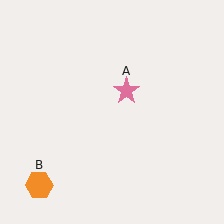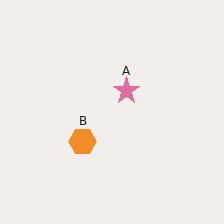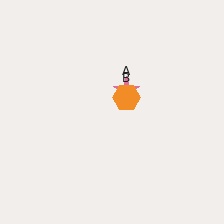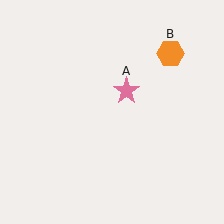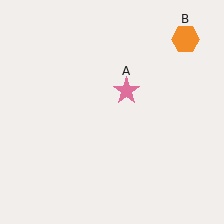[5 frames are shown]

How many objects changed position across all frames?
1 object changed position: orange hexagon (object B).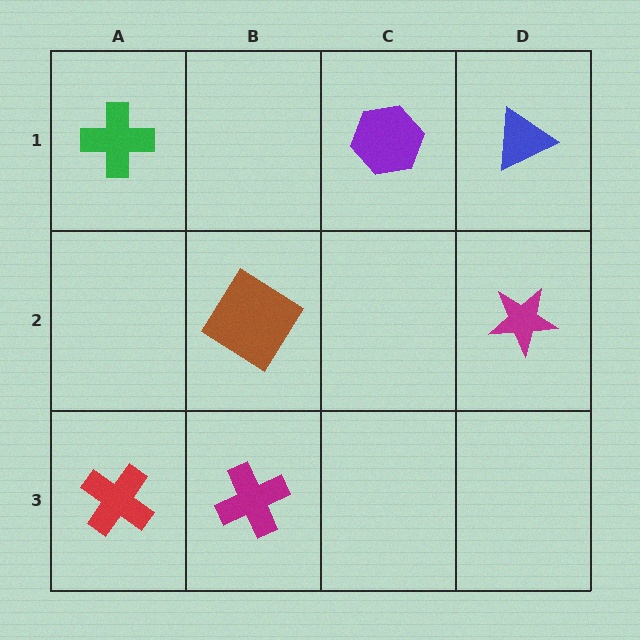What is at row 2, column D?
A magenta star.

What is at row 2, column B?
A brown diamond.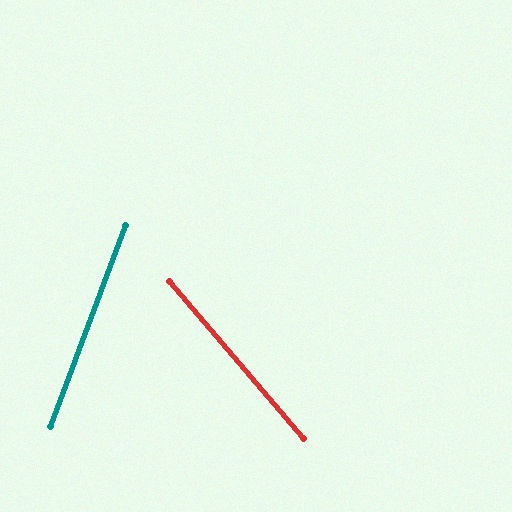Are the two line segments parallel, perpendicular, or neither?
Neither parallel nor perpendicular — they differ by about 61°.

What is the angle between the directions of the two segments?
Approximately 61 degrees.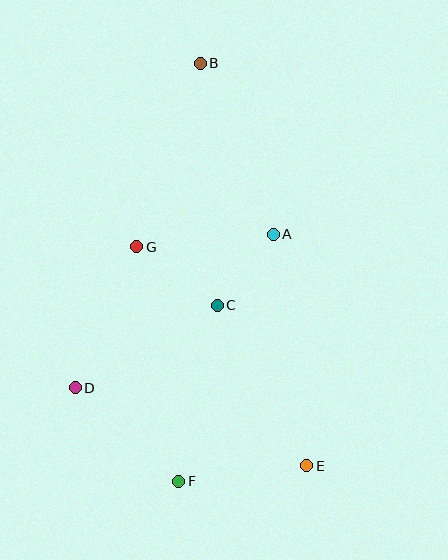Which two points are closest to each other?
Points A and C are closest to each other.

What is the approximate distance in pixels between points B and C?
The distance between B and C is approximately 242 pixels.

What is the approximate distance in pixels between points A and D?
The distance between A and D is approximately 251 pixels.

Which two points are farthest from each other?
Points B and F are farthest from each other.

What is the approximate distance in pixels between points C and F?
The distance between C and F is approximately 180 pixels.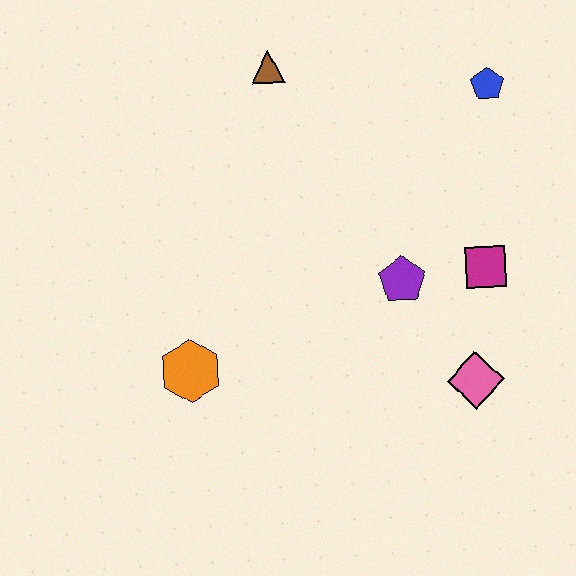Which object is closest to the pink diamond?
The magenta square is closest to the pink diamond.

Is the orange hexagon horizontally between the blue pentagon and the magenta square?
No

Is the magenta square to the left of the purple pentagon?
No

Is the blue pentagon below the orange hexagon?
No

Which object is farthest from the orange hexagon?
The blue pentagon is farthest from the orange hexagon.